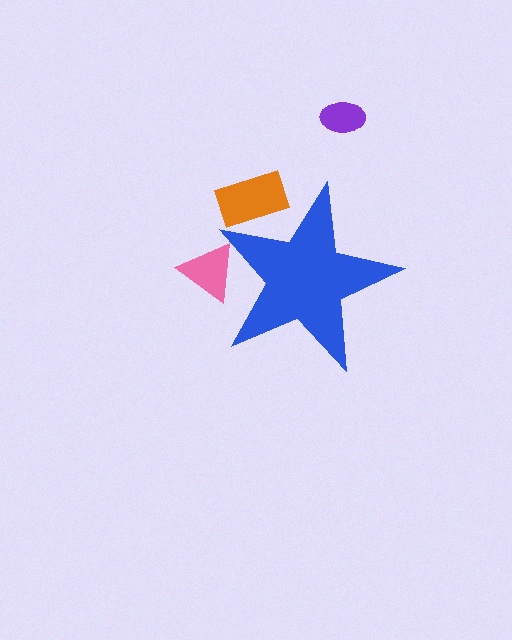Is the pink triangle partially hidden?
Yes, the pink triangle is partially hidden behind the blue star.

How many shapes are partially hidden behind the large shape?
2 shapes are partially hidden.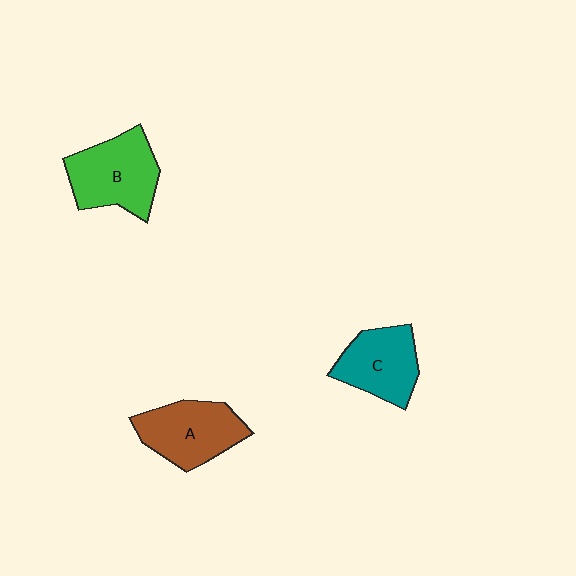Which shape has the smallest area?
Shape C (teal).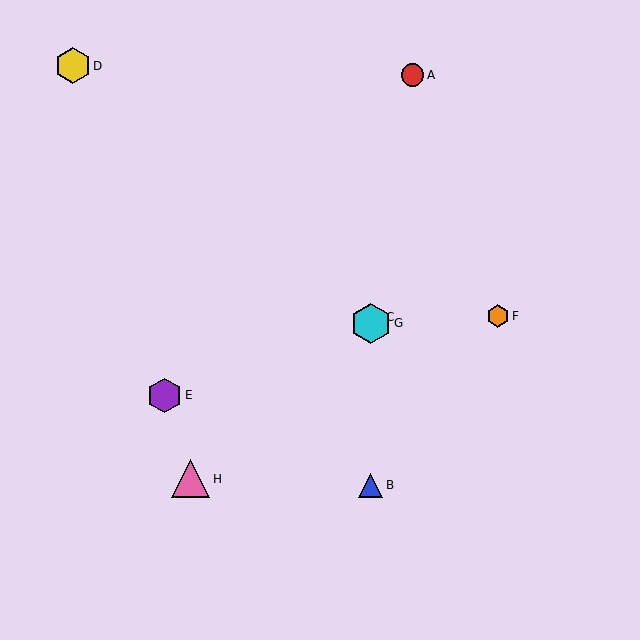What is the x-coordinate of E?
Object E is at x≈164.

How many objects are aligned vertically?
3 objects (B, C, G) are aligned vertically.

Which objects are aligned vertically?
Objects B, C, G are aligned vertically.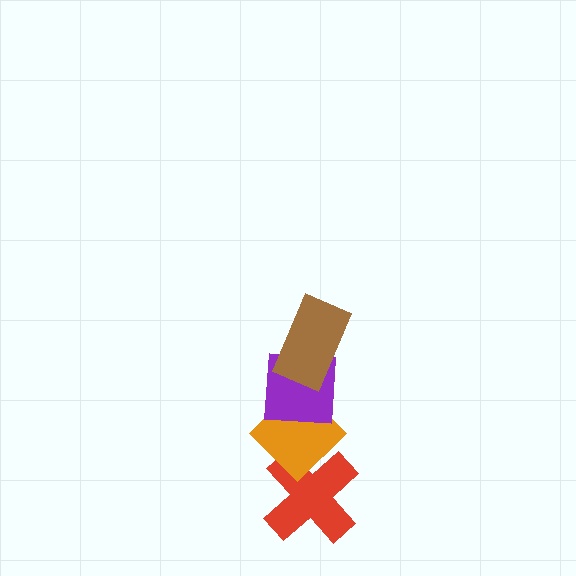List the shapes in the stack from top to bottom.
From top to bottom: the brown rectangle, the purple square, the orange diamond, the red cross.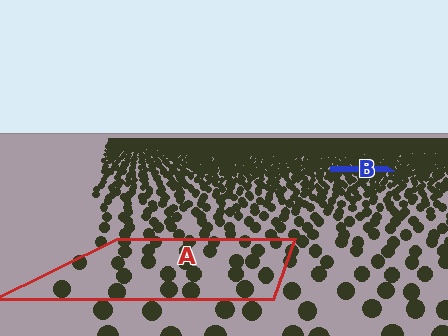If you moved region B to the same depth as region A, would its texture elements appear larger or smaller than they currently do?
They would appear larger. At a closer depth, the same texture elements are projected at a bigger on-screen size.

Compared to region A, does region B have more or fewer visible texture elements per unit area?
Region B has more texture elements per unit area — they are packed more densely because it is farther away.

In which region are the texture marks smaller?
The texture marks are smaller in region B, because it is farther away.